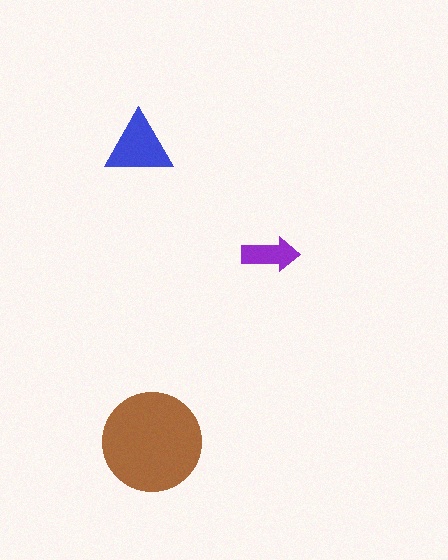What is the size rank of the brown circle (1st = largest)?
1st.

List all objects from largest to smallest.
The brown circle, the blue triangle, the purple arrow.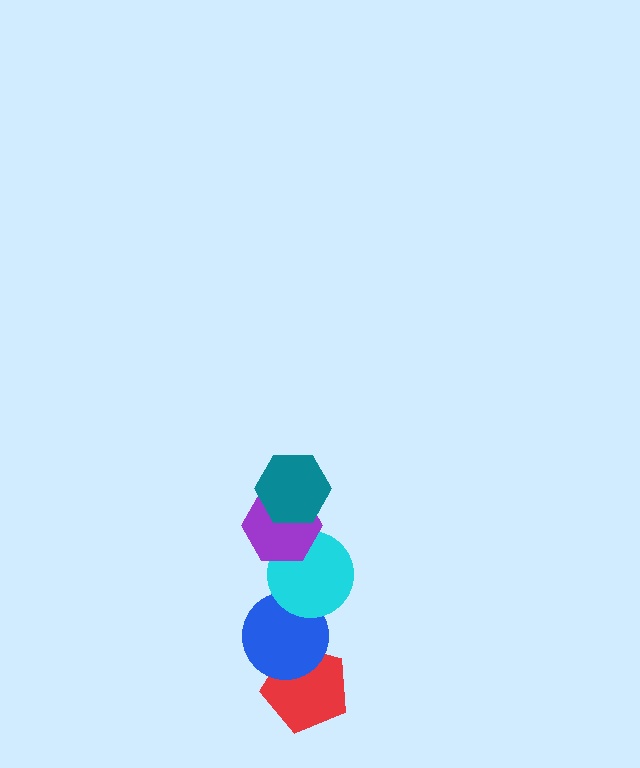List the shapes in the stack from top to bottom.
From top to bottom: the teal hexagon, the purple hexagon, the cyan circle, the blue circle, the red pentagon.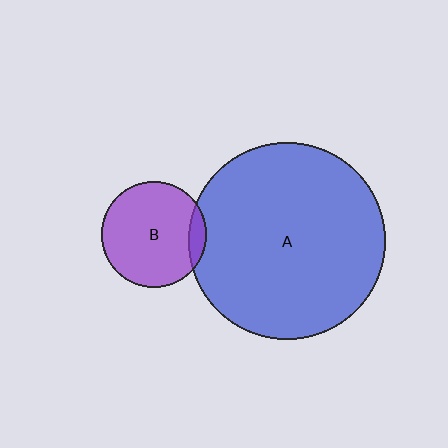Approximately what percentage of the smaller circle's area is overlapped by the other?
Approximately 10%.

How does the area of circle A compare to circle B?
Approximately 3.5 times.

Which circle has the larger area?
Circle A (blue).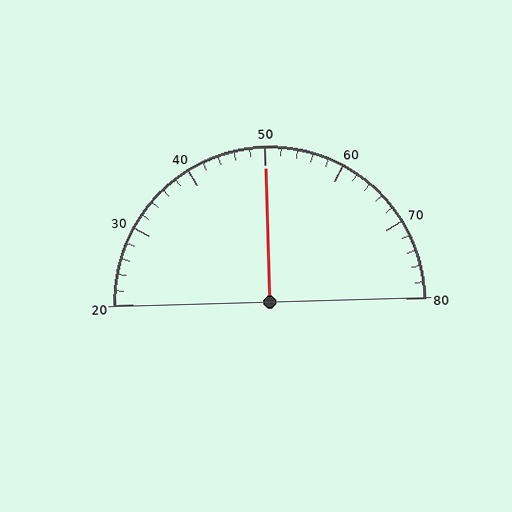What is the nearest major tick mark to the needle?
The nearest major tick mark is 50.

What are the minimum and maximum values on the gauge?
The gauge ranges from 20 to 80.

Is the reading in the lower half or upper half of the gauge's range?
The reading is in the upper half of the range (20 to 80).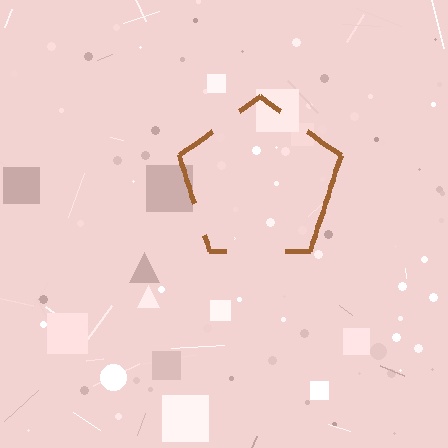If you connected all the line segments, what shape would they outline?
They would outline a pentagon.